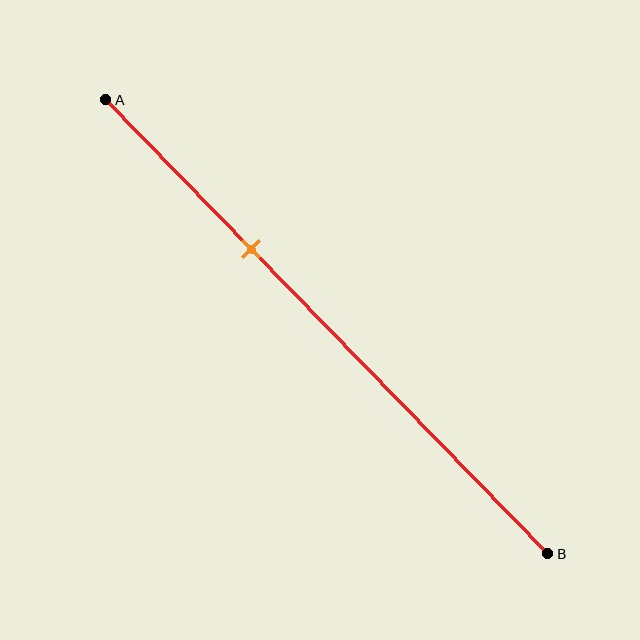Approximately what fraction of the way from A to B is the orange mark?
The orange mark is approximately 35% of the way from A to B.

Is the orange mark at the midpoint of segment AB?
No, the mark is at about 35% from A, not at the 50% midpoint.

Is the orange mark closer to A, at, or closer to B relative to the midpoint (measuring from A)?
The orange mark is closer to point A than the midpoint of segment AB.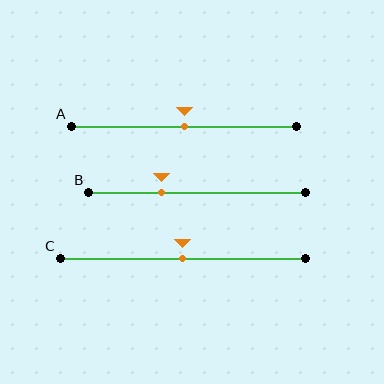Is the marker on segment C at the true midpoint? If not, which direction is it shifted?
Yes, the marker on segment C is at the true midpoint.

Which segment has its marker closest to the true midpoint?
Segment A has its marker closest to the true midpoint.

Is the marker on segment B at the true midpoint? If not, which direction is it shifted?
No, the marker on segment B is shifted to the left by about 16% of the segment length.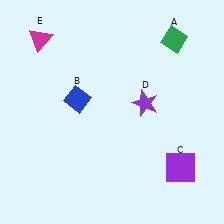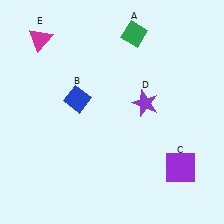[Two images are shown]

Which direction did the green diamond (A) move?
The green diamond (A) moved left.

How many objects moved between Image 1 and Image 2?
1 object moved between the two images.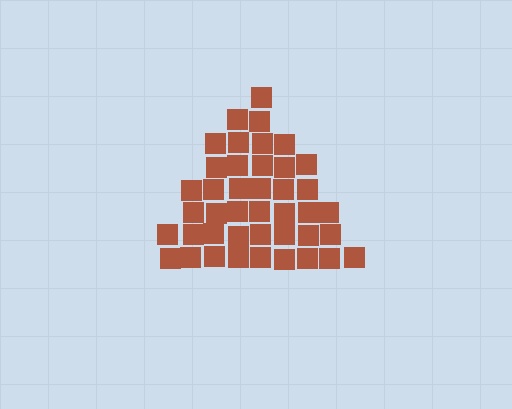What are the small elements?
The small elements are squares.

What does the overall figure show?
The overall figure shows a triangle.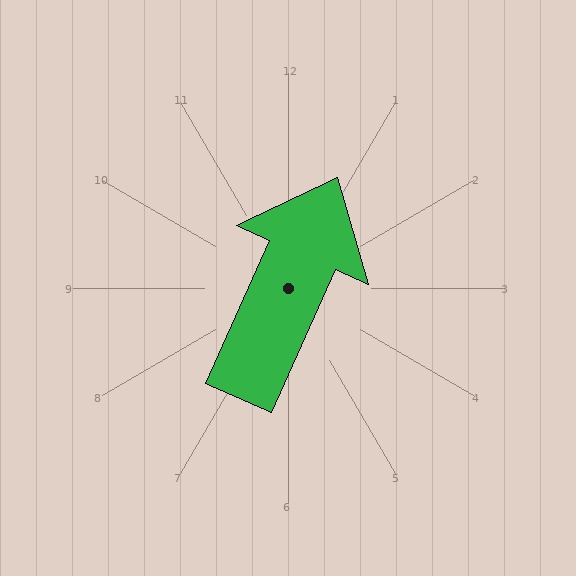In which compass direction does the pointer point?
Northeast.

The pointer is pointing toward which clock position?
Roughly 1 o'clock.